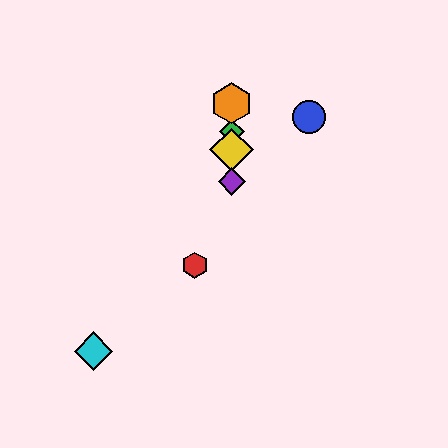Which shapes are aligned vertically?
The green diamond, the yellow diamond, the purple diamond, the orange hexagon are aligned vertically.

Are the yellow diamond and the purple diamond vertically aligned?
Yes, both are at x≈232.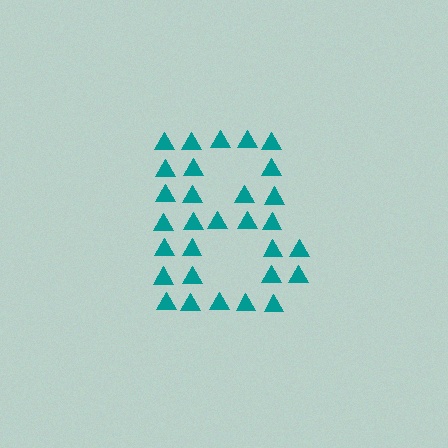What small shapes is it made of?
It is made of small triangles.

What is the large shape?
The large shape is the letter B.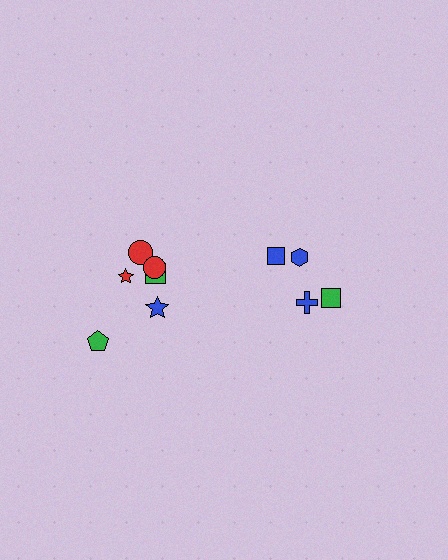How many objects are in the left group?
There are 6 objects.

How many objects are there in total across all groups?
There are 10 objects.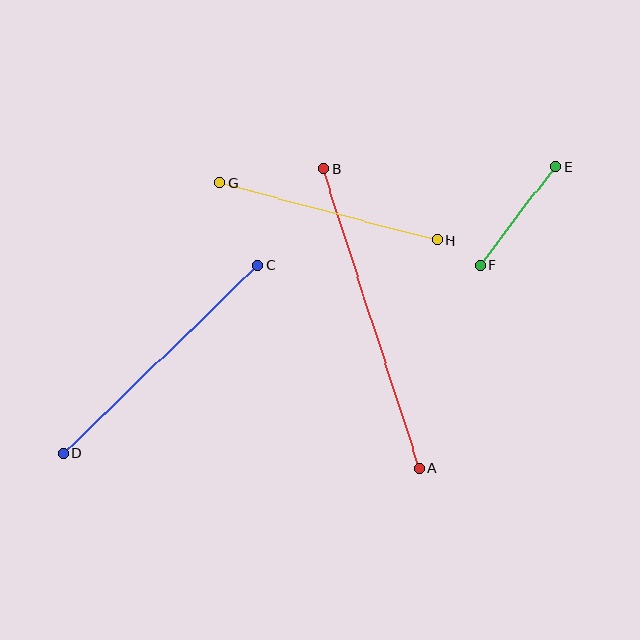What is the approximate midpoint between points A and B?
The midpoint is at approximately (372, 319) pixels.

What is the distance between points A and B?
The distance is approximately 314 pixels.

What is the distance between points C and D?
The distance is approximately 269 pixels.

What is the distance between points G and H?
The distance is approximately 225 pixels.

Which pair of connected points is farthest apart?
Points A and B are farthest apart.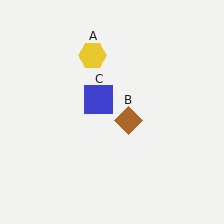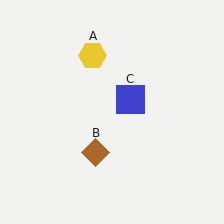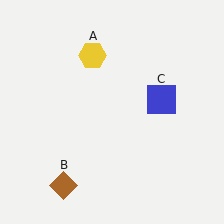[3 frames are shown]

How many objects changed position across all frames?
2 objects changed position: brown diamond (object B), blue square (object C).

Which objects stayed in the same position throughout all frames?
Yellow hexagon (object A) remained stationary.